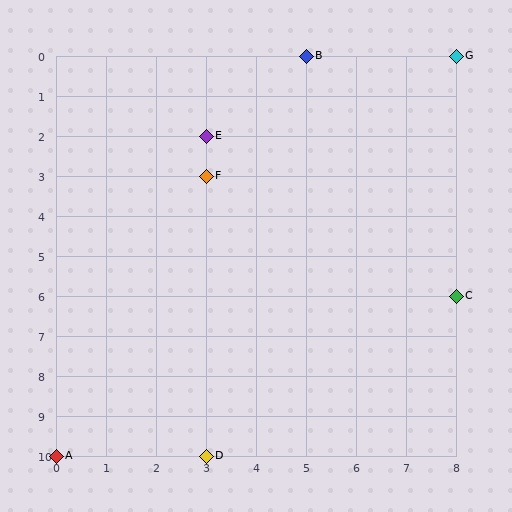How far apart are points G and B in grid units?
Points G and B are 3 columns apart.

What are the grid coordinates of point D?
Point D is at grid coordinates (3, 10).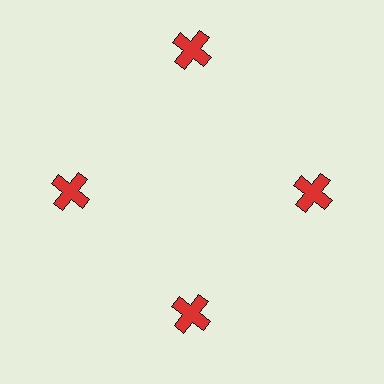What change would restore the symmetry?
The symmetry would be restored by moving it inward, back onto the ring so that all 4 crosses sit at equal angles and equal distance from the center.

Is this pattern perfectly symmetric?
No. The 4 red crosses are arranged in a ring, but one element near the 12 o'clock position is pushed outward from the center, breaking the 4-fold rotational symmetry.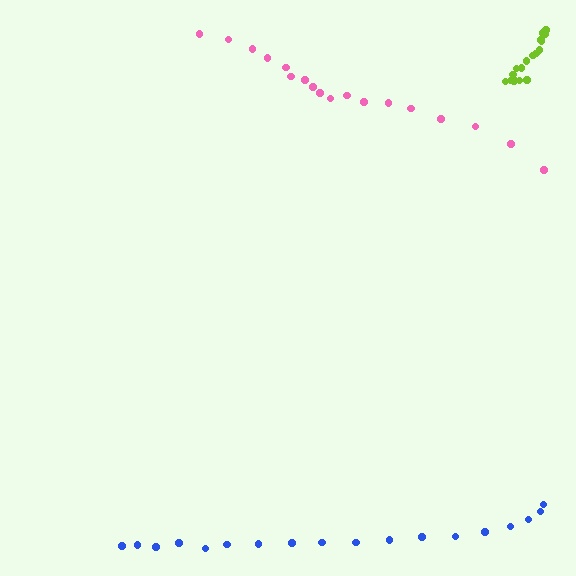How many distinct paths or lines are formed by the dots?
There are 3 distinct paths.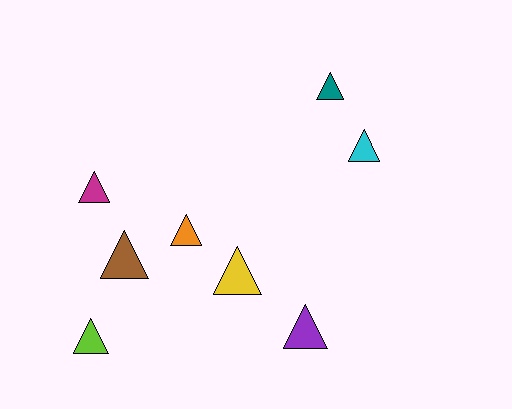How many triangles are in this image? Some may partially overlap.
There are 8 triangles.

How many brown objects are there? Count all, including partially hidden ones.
There is 1 brown object.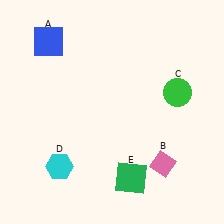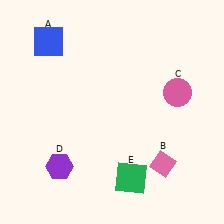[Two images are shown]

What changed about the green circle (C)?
In Image 1, C is green. In Image 2, it changed to pink.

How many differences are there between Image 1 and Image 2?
There are 2 differences between the two images.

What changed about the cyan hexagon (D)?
In Image 1, D is cyan. In Image 2, it changed to purple.